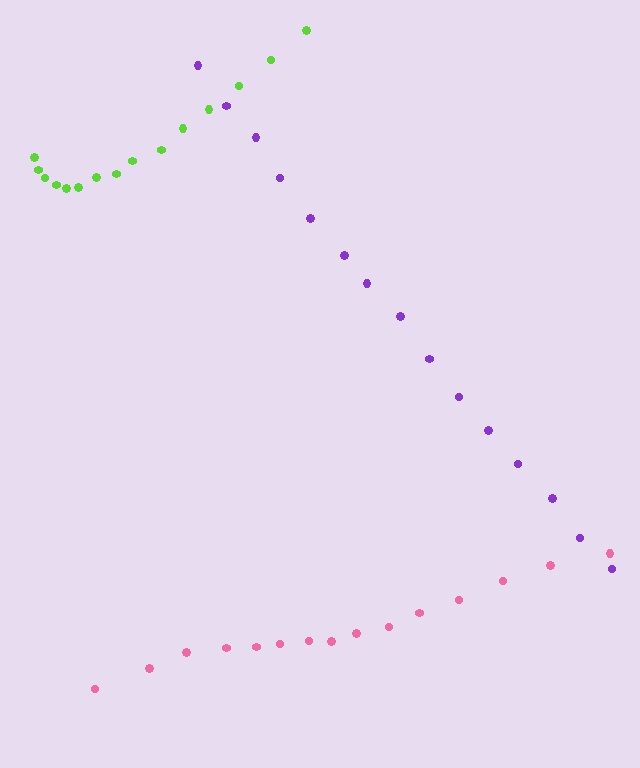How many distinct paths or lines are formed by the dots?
There are 3 distinct paths.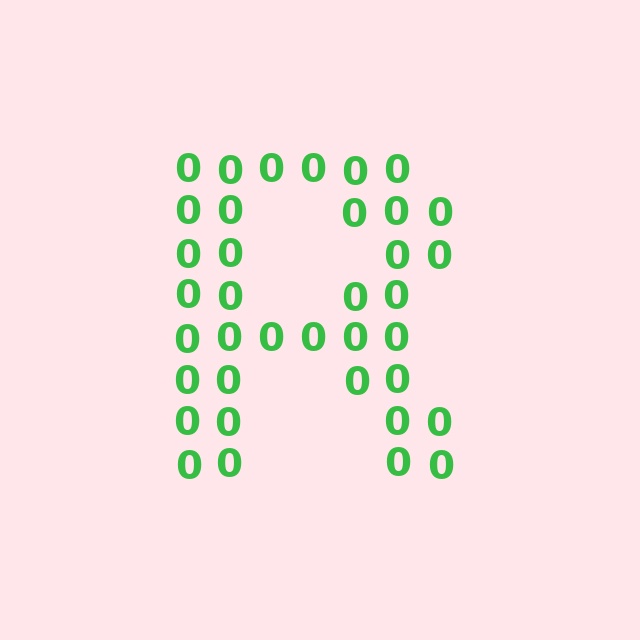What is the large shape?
The large shape is the letter R.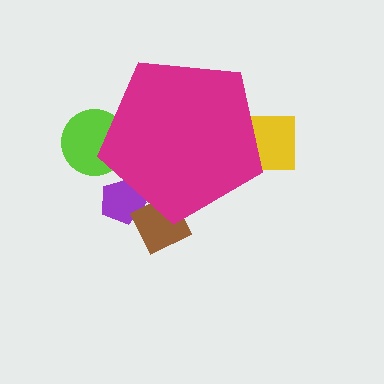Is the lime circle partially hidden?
Yes, the lime circle is partially hidden behind the magenta pentagon.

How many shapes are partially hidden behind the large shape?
4 shapes are partially hidden.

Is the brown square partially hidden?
Yes, the brown square is partially hidden behind the magenta pentagon.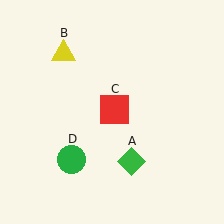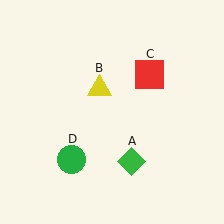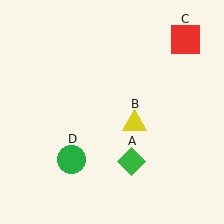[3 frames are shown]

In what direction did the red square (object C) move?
The red square (object C) moved up and to the right.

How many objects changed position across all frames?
2 objects changed position: yellow triangle (object B), red square (object C).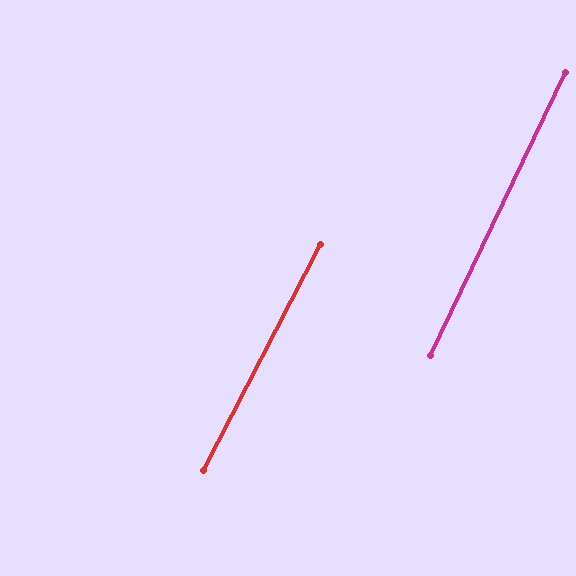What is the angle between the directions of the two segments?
Approximately 2 degrees.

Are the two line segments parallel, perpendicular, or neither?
Parallel — their directions differ by only 1.7°.